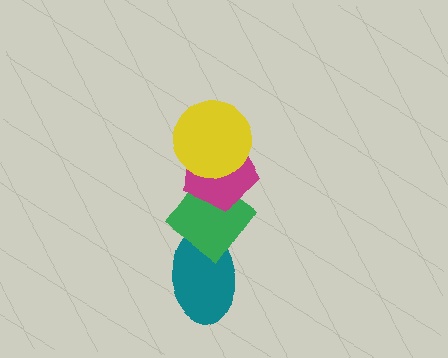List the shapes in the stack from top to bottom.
From top to bottom: the yellow circle, the magenta pentagon, the green diamond, the teal ellipse.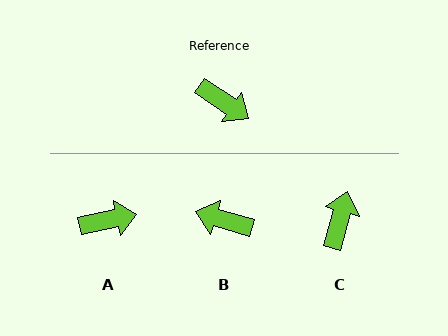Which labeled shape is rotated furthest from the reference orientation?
B, about 162 degrees away.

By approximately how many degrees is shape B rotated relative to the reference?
Approximately 162 degrees clockwise.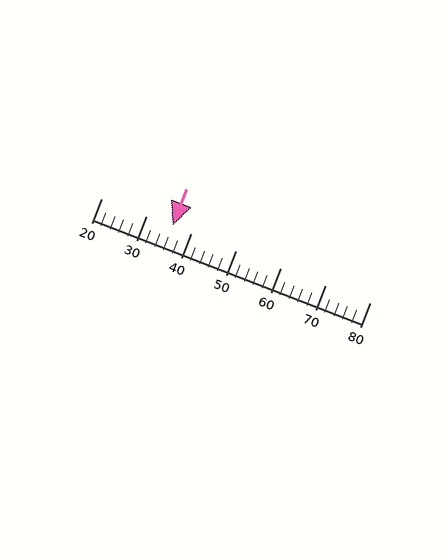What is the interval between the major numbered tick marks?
The major tick marks are spaced 10 units apart.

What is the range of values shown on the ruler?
The ruler shows values from 20 to 80.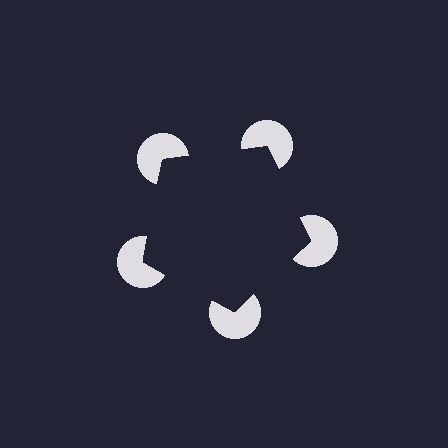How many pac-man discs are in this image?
There are 5 — one at each vertex of the illusory pentagon.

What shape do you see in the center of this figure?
An illusory pentagon — its edges are inferred from the aligned wedge cuts in the pac-man discs, not physically drawn.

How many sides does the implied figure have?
5 sides.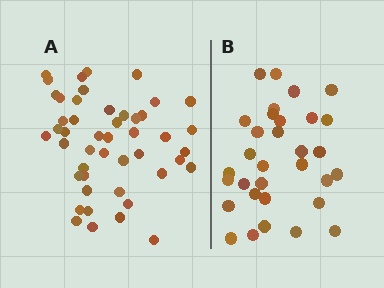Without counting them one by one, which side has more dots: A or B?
Region A (the left region) has more dots.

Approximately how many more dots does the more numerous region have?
Region A has approximately 15 more dots than region B.